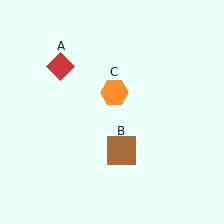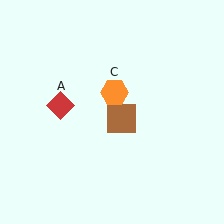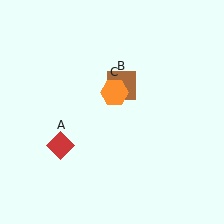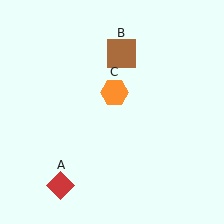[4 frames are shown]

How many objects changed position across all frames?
2 objects changed position: red diamond (object A), brown square (object B).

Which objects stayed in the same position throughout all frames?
Orange hexagon (object C) remained stationary.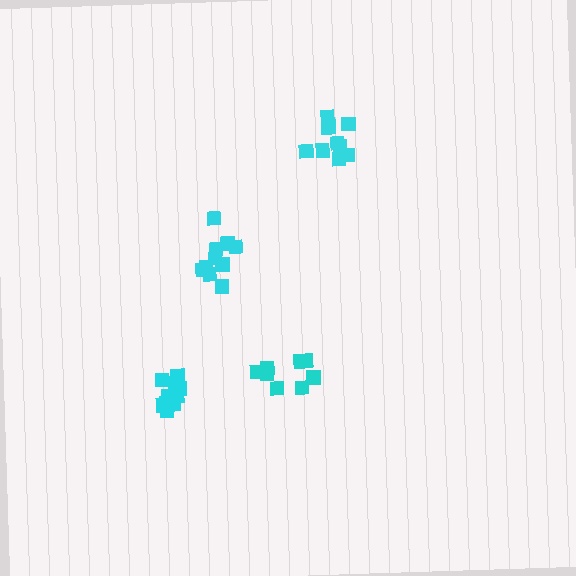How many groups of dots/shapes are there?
There are 4 groups.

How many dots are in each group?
Group 1: 11 dots, Group 2: 9 dots, Group 3: 9 dots, Group 4: 11 dots (40 total).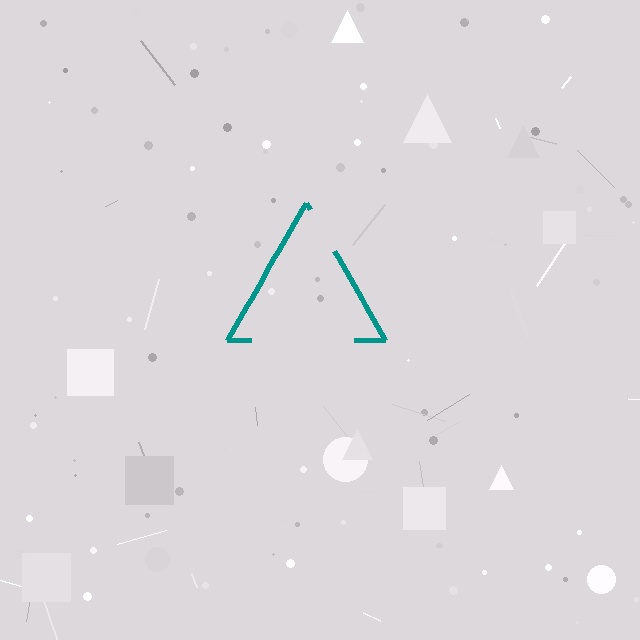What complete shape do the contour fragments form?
The contour fragments form a triangle.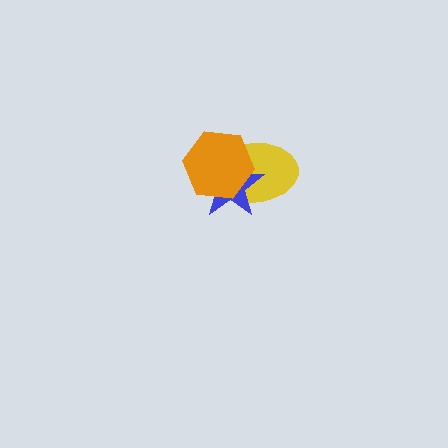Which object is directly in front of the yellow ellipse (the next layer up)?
The blue star is directly in front of the yellow ellipse.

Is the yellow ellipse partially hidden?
Yes, it is partially covered by another shape.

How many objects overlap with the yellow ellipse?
2 objects overlap with the yellow ellipse.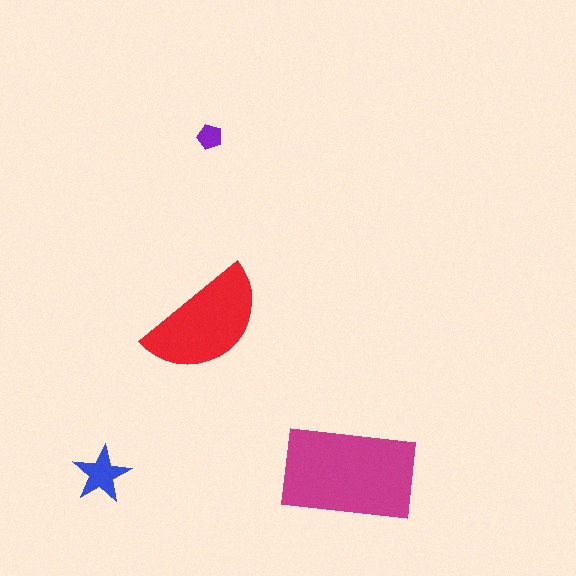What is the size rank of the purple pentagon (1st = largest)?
4th.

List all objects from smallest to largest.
The purple pentagon, the blue star, the red semicircle, the magenta rectangle.